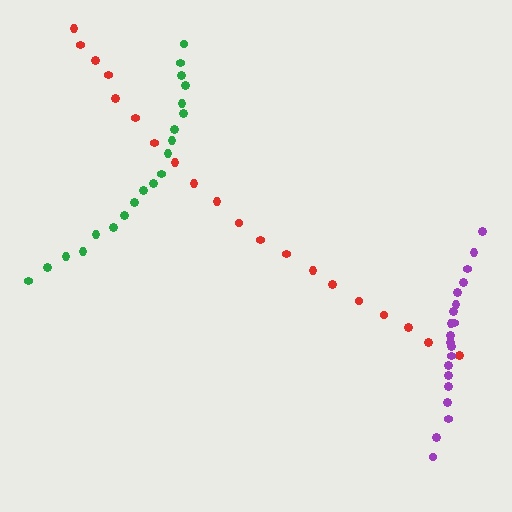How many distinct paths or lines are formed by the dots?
There are 3 distinct paths.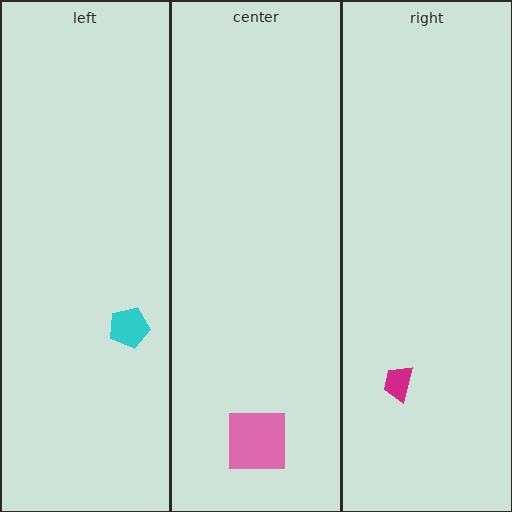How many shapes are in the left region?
1.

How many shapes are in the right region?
1.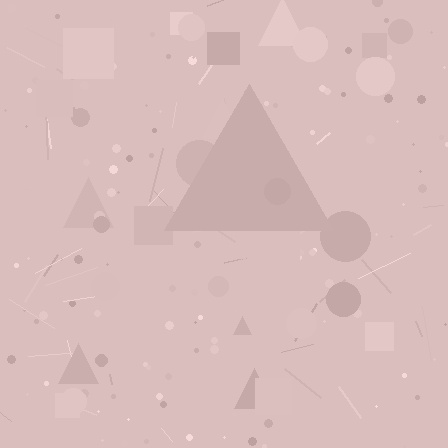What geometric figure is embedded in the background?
A triangle is embedded in the background.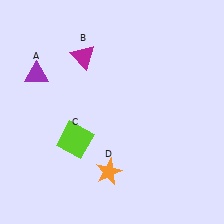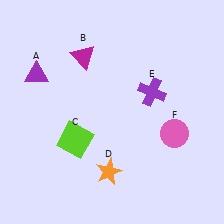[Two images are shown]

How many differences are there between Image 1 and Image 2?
There are 2 differences between the two images.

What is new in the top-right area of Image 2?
A purple cross (E) was added in the top-right area of Image 2.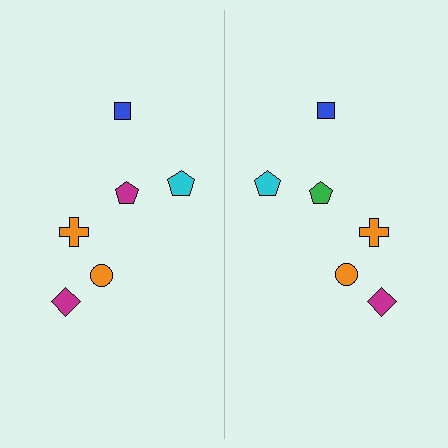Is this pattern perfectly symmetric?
No, the pattern is not perfectly symmetric. The green pentagon on the right side breaks the symmetry — its mirror counterpart is magenta.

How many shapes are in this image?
There are 12 shapes in this image.